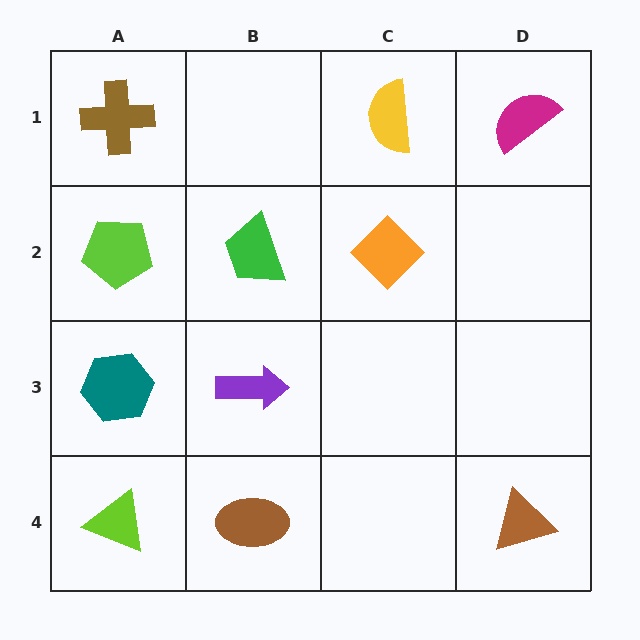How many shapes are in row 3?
2 shapes.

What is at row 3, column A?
A teal hexagon.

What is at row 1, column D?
A magenta semicircle.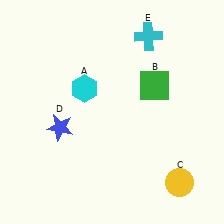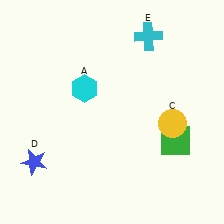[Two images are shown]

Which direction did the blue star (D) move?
The blue star (D) moved down.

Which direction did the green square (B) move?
The green square (B) moved down.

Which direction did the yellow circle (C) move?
The yellow circle (C) moved up.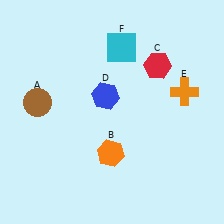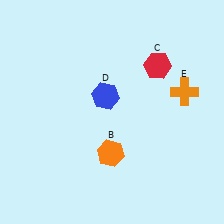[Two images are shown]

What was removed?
The brown circle (A), the cyan square (F) were removed in Image 2.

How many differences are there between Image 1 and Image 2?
There are 2 differences between the two images.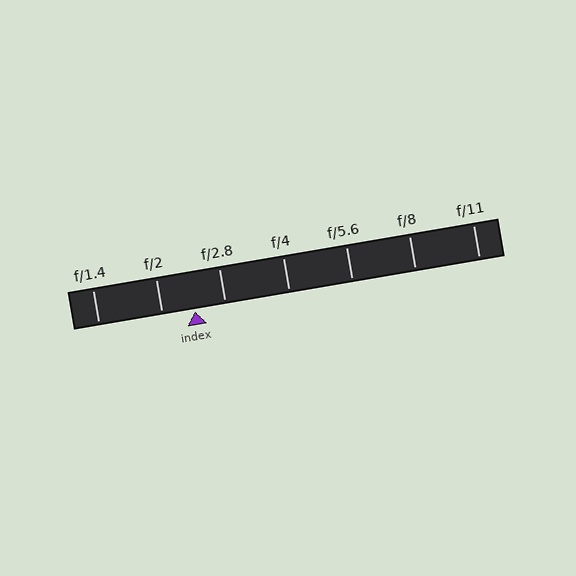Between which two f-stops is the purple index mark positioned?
The index mark is between f/2 and f/2.8.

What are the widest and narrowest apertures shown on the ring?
The widest aperture shown is f/1.4 and the narrowest is f/11.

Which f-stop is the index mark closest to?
The index mark is closest to f/2.8.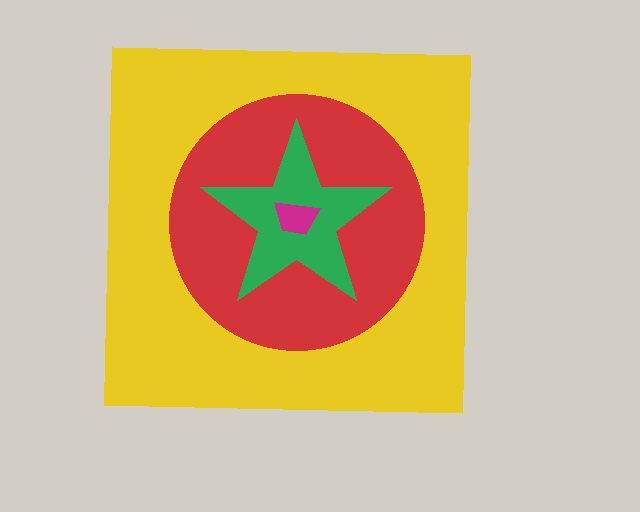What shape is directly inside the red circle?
The green star.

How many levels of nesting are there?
4.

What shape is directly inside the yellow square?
The red circle.